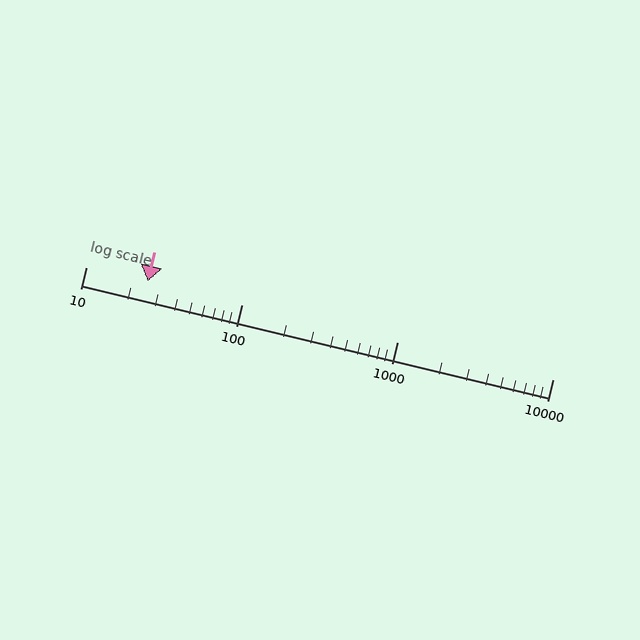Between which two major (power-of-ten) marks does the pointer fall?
The pointer is between 10 and 100.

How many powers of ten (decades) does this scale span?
The scale spans 3 decades, from 10 to 10000.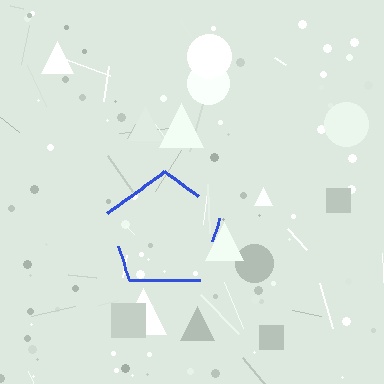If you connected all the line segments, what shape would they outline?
They would outline a pentagon.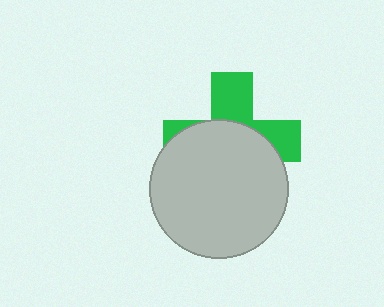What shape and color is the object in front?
The object in front is a light gray circle.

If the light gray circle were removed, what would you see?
You would see the complete green cross.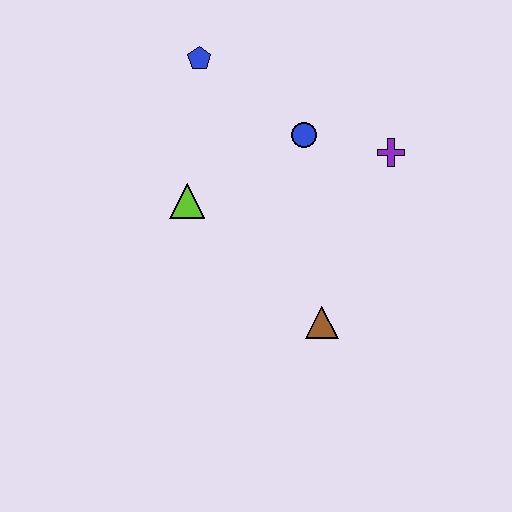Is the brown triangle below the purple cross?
Yes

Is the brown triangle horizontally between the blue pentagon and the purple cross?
Yes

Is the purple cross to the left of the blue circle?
No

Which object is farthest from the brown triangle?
The blue pentagon is farthest from the brown triangle.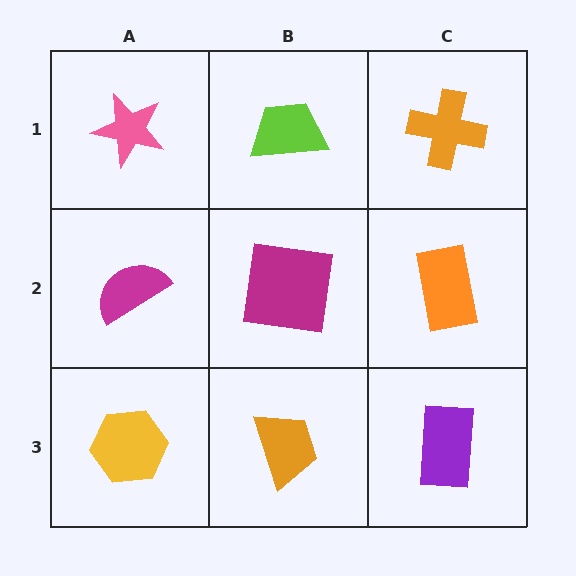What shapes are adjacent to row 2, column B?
A lime trapezoid (row 1, column B), an orange trapezoid (row 3, column B), a magenta semicircle (row 2, column A), an orange rectangle (row 2, column C).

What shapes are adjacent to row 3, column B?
A magenta square (row 2, column B), a yellow hexagon (row 3, column A), a purple rectangle (row 3, column C).